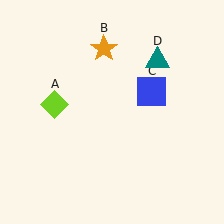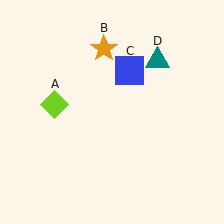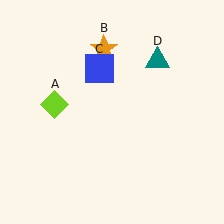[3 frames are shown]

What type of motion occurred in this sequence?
The blue square (object C) rotated counterclockwise around the center of the scene.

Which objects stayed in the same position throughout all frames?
Lime diamond (object A) and orange star (object B) and teal triangle (object D) remained stationary.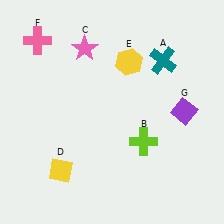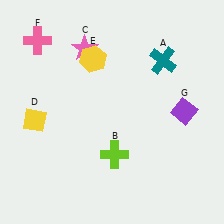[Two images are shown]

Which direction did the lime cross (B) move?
The lime cross (B) moved left.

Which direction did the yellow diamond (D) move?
The yellow diamond (D) moved up.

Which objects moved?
The objects that moved are: the lime cross (B), the yellow diamond (D), the yellow hexagon (E).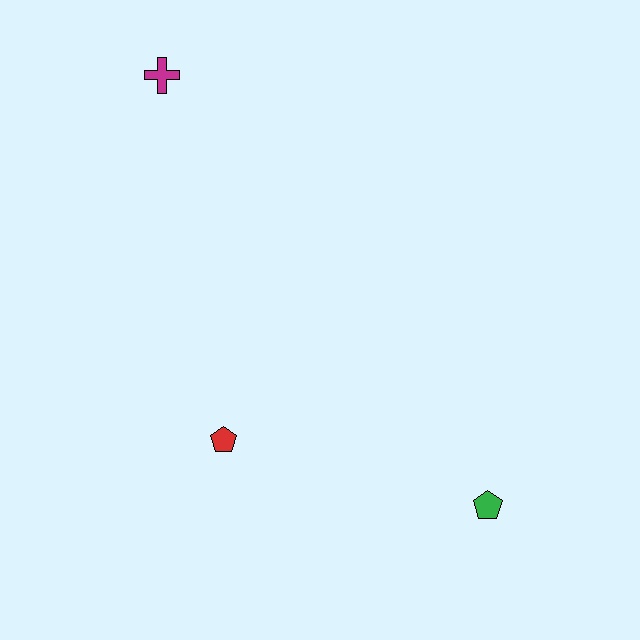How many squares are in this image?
There are no squares.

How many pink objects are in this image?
There are no pink objects.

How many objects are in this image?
There are 3 objects.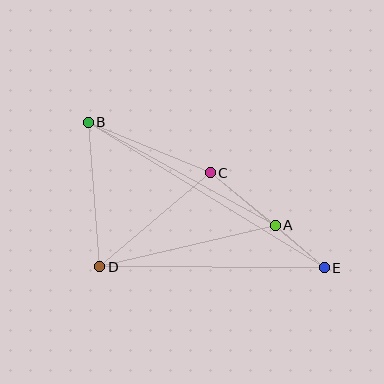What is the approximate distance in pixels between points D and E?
The distance between D and E is approximately 225 pixels.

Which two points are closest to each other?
Points A and E are closest to each other.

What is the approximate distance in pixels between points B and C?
The distance between B and C is approximately 132 pixels.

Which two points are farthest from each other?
Points B and E are farthest from each other.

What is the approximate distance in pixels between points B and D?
The distance between B and D is approximately 145 pixels.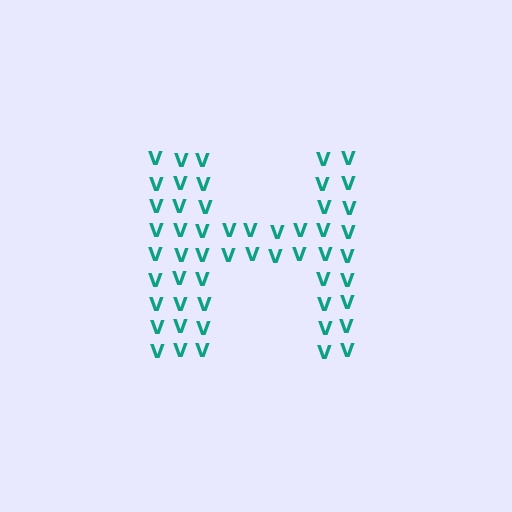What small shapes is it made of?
It is made of small letter V's.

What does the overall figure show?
The overall figure shows the letter H.